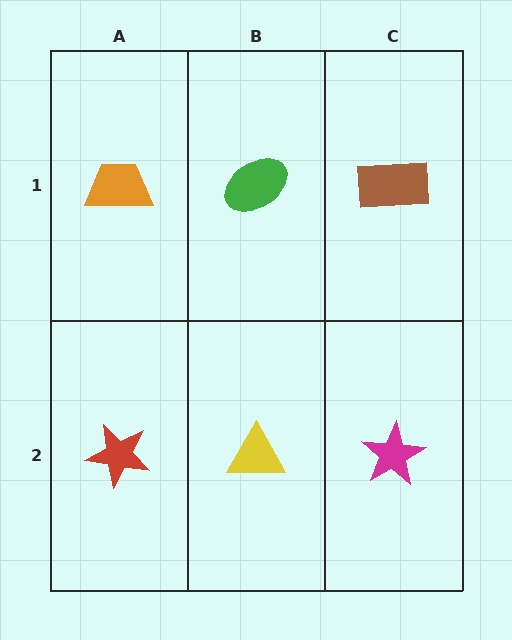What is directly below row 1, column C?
A magenta star.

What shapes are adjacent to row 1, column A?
A red star (row 2, column A), a green ellipse (row 1, column B).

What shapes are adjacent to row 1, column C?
A magenta star (row 2, column C), a green ellipse (row 1, column B).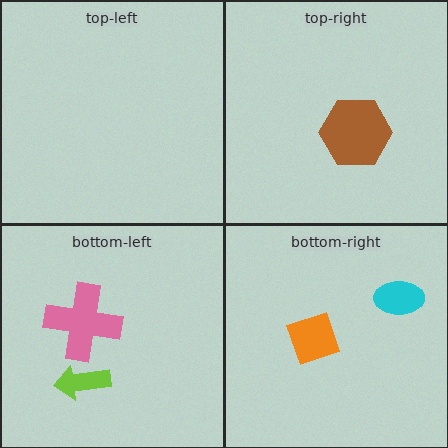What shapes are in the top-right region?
The brown hexagon.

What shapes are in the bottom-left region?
The lime arrow, the pink cross.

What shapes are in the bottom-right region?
The orange diamond, the cyan ellipse.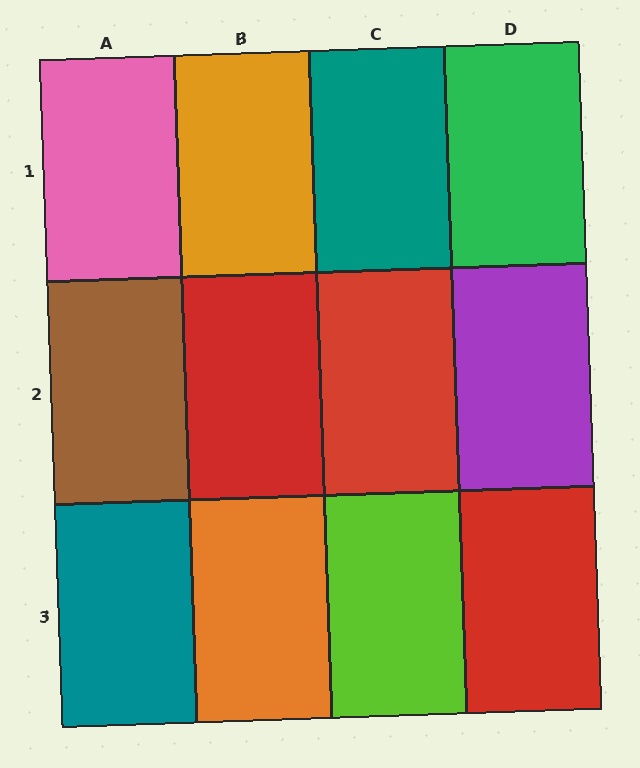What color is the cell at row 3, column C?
Lime.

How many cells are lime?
1 cell is lime.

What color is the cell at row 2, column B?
Red.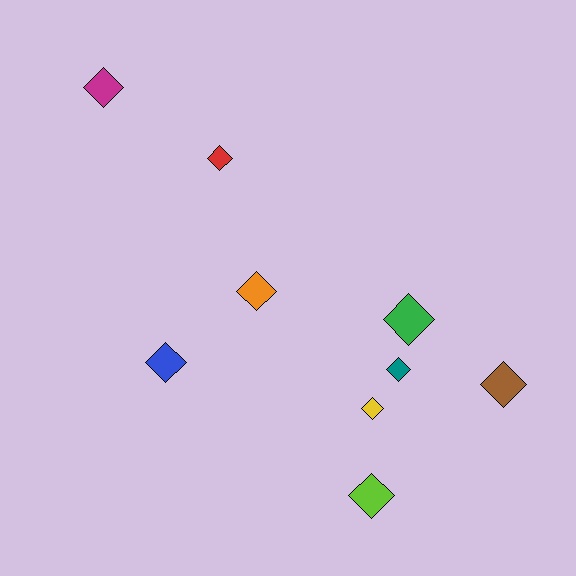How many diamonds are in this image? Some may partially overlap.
There are 9 diamonds.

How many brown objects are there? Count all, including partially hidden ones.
There is 1 brown object.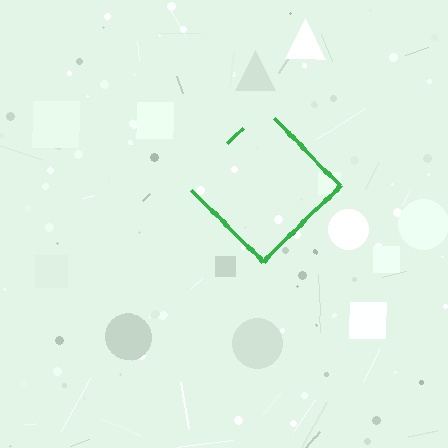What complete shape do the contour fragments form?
The contour fragments form a diamond.